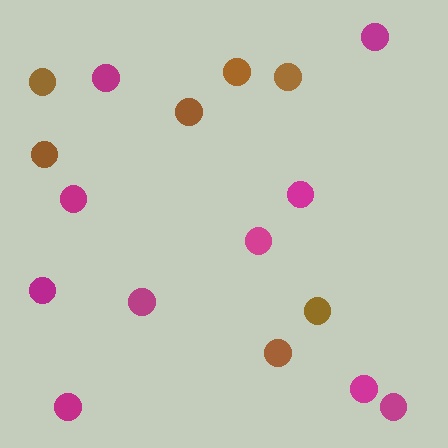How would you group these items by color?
There are 2 groups: one group of brown circles (7) and one group of magenta circles (10).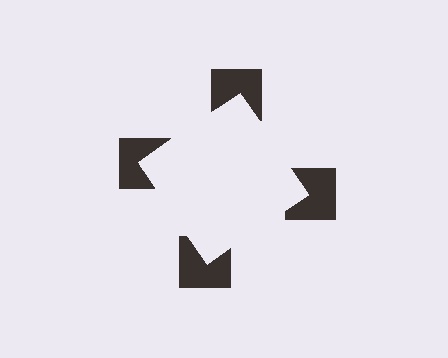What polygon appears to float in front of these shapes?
An illusory square — its edges are inferred from the aligned wedge cuts in the notched squares, not physically drawn.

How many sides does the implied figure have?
4 sides.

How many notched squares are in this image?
There are 4 — one at each vertex of the illusory square.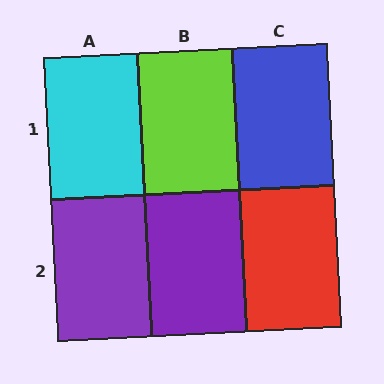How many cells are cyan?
1 cell is cyan.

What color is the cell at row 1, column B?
Lime.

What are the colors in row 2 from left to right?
Purple, purple, red.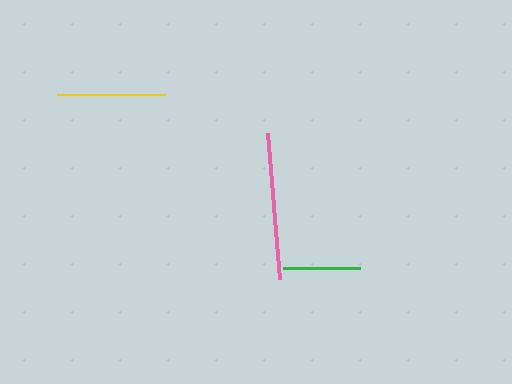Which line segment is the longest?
The pink line is the longest at approximately 147 pixels.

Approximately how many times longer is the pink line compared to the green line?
The pink line is approximately 1.9 times the length of the green line.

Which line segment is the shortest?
The green line is the shortest at approximately 77 pixels.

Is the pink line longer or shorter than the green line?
The pink line is longer than the green line.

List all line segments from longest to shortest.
From longest to shortest: pink, yellow, green.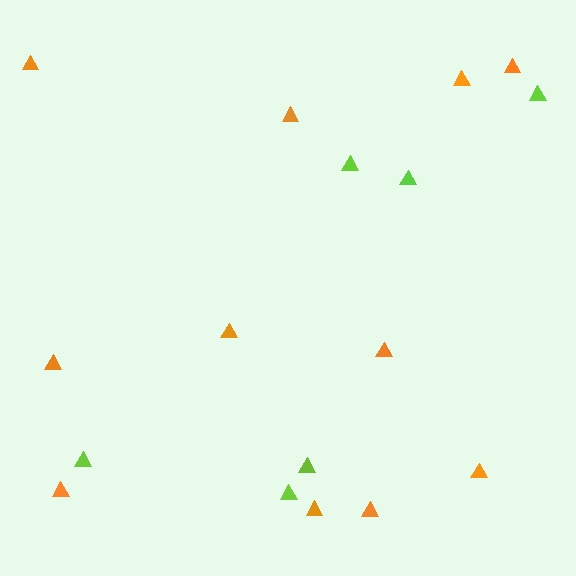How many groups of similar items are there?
There are 2 groups: one group of orange triangles (11) and one group of lime triangles (6).